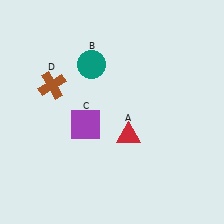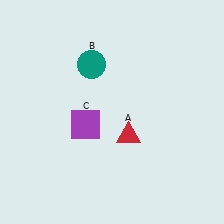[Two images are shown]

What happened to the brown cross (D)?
The brown cross (D) was removed in Image 2. It was in the top-left area of Image 1.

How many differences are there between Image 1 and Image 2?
There is 1 difference between the two images.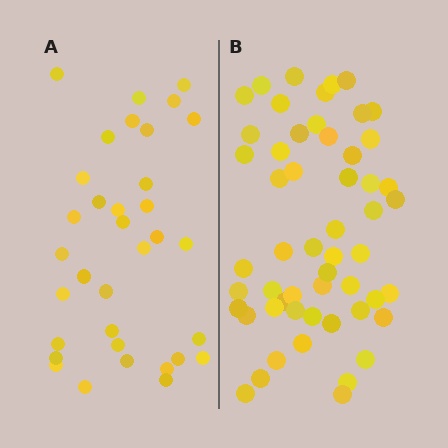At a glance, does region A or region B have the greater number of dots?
Region B (the right region) has more dots.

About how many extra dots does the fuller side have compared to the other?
Region B has approximately 20 more dots than region A.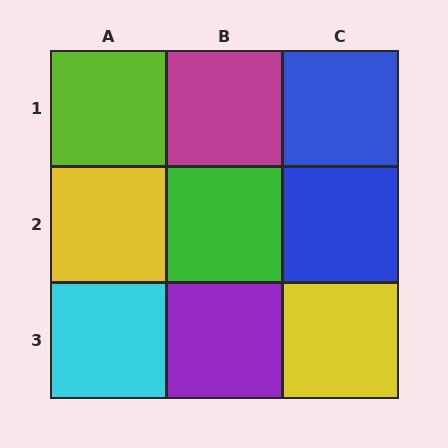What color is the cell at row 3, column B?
Purple.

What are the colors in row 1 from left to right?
Lime, magenta, blue.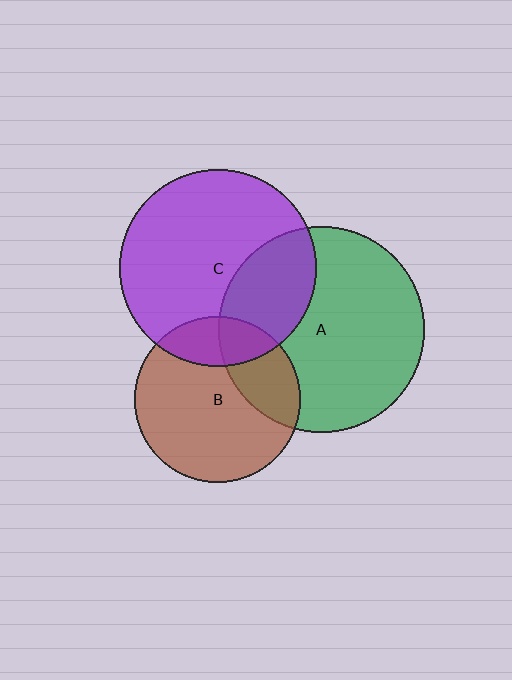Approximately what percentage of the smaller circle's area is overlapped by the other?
Approximately 25%.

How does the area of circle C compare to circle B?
Approximately 1.4 times.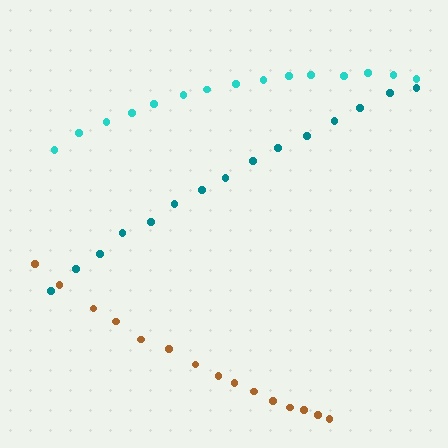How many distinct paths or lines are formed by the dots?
There are 3 distinct paths.